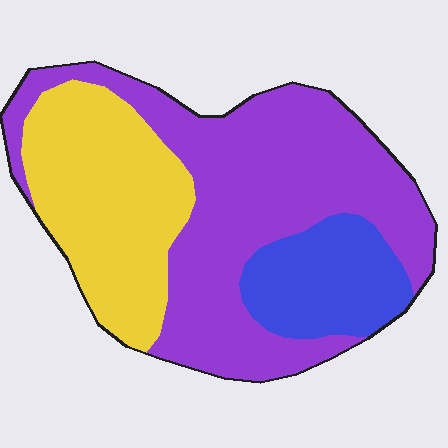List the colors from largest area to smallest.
From largest to smallest: purple, yellow, blue.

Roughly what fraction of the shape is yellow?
Yellow covers roughly 30% of the shape.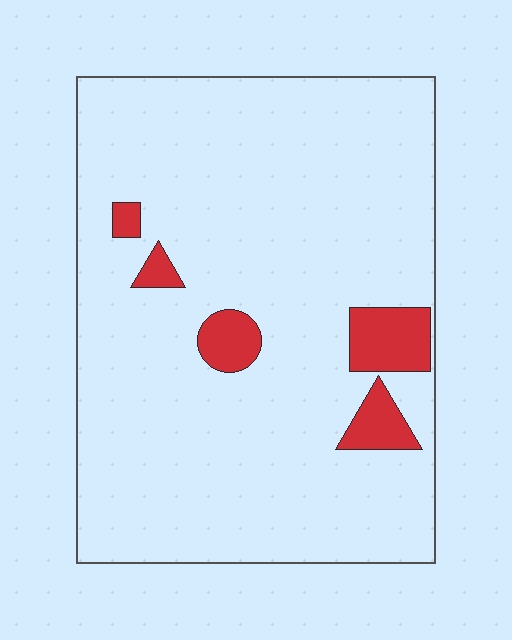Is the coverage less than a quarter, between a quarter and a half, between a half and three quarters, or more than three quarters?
Less than a quarter.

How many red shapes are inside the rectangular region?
5.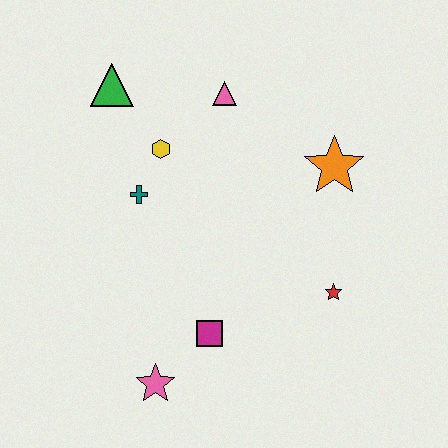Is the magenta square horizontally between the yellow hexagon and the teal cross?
No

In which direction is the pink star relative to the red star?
The pink star is to the left of the red star.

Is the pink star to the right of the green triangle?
Yes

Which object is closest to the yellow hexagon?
The teal cross is closest to the yellow hexagon.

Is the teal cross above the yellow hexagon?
No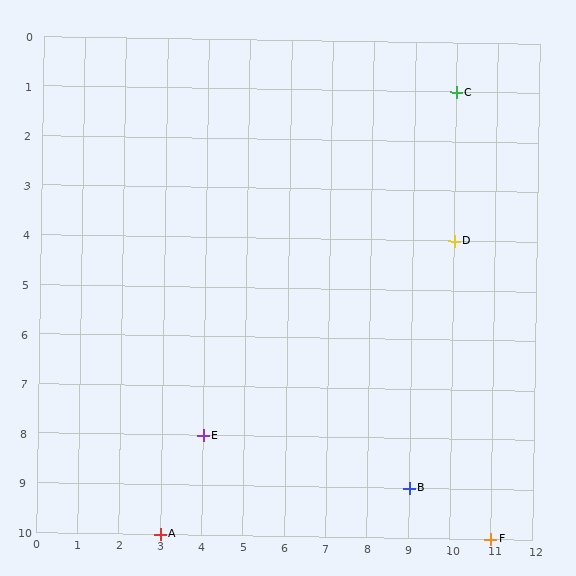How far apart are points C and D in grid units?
Points C and D are 3 rows apart.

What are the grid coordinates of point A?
Point A is at grid coordinates (3, 10).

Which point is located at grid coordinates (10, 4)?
Point D is at (10, 4).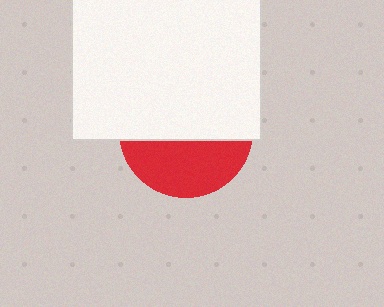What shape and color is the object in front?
The object in front is a white rectangle.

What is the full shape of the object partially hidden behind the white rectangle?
The partially hidden object is a red circle.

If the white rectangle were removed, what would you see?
You would see the complete red circle.